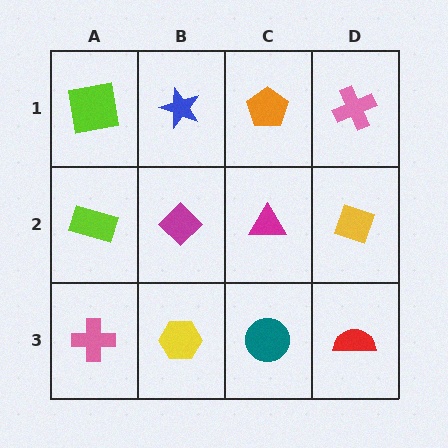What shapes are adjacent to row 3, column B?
A magenta diamond (row 2, column B), a pink cross (row 3, column A), a teal circle (row 3, column C).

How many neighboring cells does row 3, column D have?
2.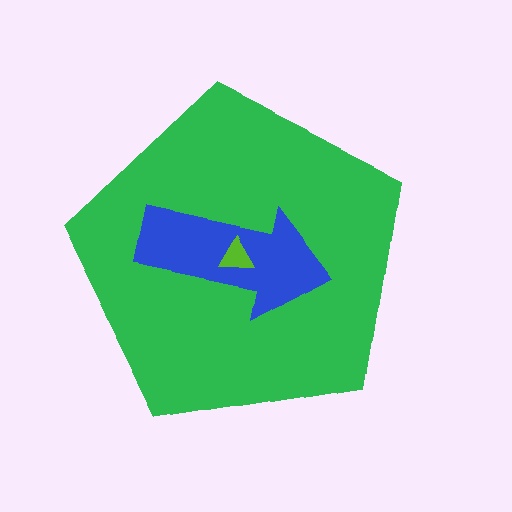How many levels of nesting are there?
3.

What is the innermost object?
The lime triangle.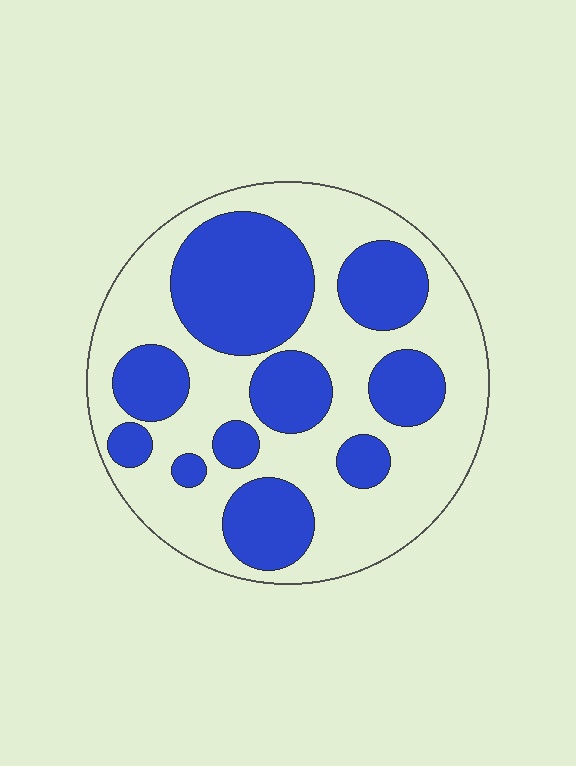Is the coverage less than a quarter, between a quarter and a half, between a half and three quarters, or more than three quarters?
Between a quarter and a half.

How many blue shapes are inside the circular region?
10.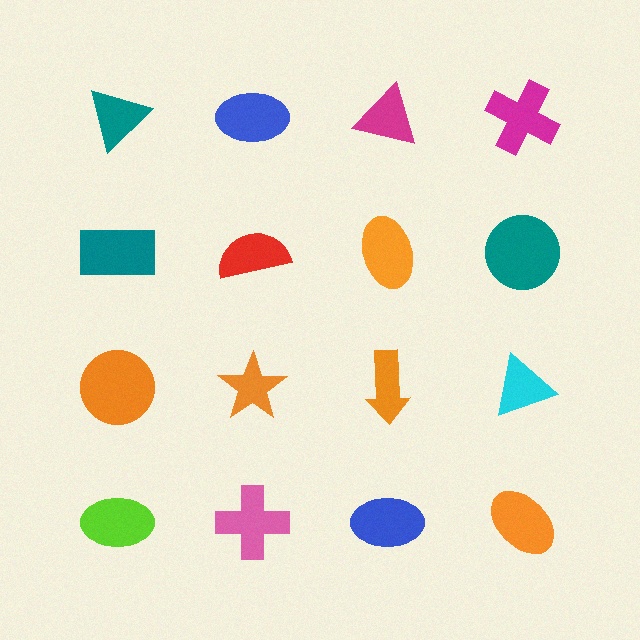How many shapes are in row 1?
4 shapes.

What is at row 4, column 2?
A pink cross.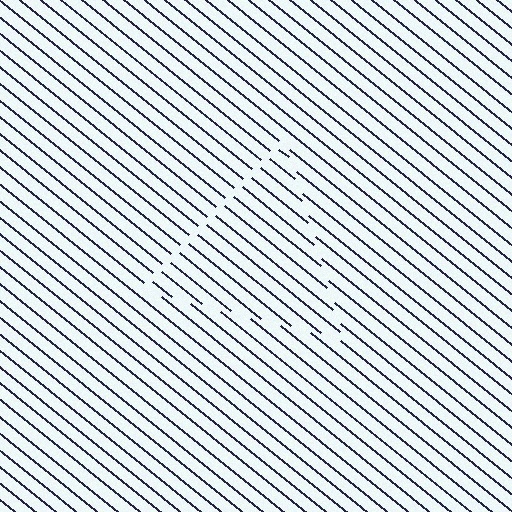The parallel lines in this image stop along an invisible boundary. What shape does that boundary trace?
An illusory triangle. The interior of the shape contains the same grating, shifted by half a period — the contour is defined by the phase discontinuity where line-ends from the inner and outer gratings abut.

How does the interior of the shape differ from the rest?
The interior of the shape contains the same grating, shifted by half a period — the contour is defined by the phase discontinuity where line-ends from the inner and outer gratings abut.